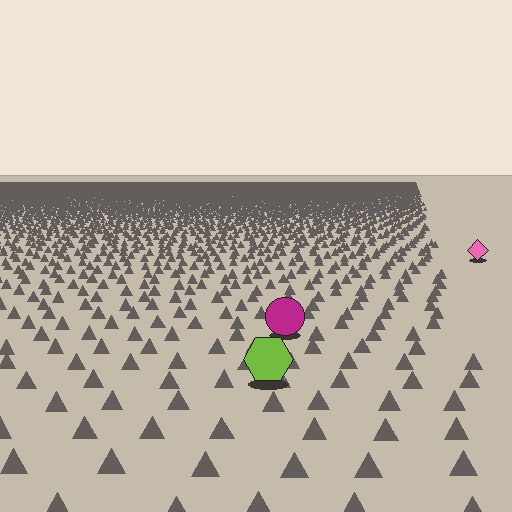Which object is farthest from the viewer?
The pink diamond is farthest from the viewer. It appears smaller and the ground texture around it is denser.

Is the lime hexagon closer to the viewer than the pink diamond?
Yes. The lime hexagon is closer — you can tell from the texture gradient: the ground texture is coarser near it.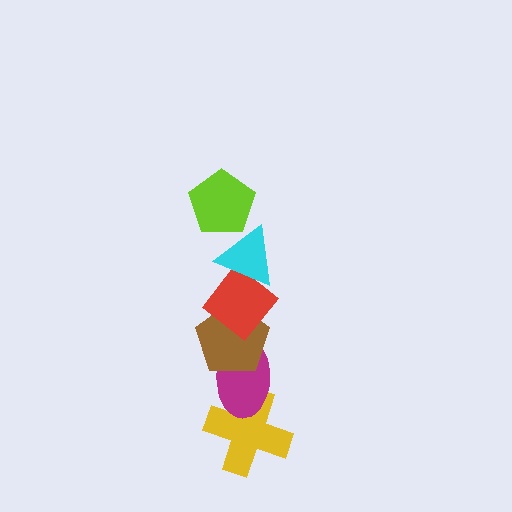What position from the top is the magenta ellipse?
The magenta ellipse is 5th from the top.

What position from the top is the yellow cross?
The yellow cross is 6th from the top.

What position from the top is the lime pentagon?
The lime pentagon is 1st from the top.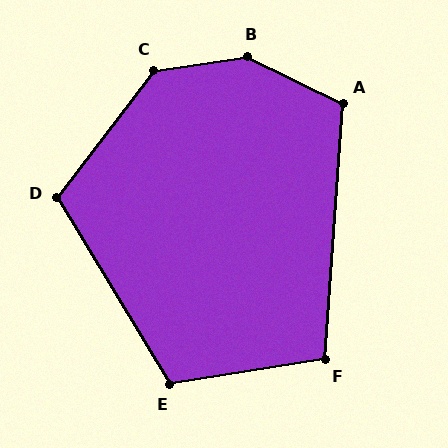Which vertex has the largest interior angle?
B, at approximately 145 degrees.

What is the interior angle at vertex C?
Approximately 136 degrees (obtuse).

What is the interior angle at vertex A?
Approximately 112 degrees (obtuse).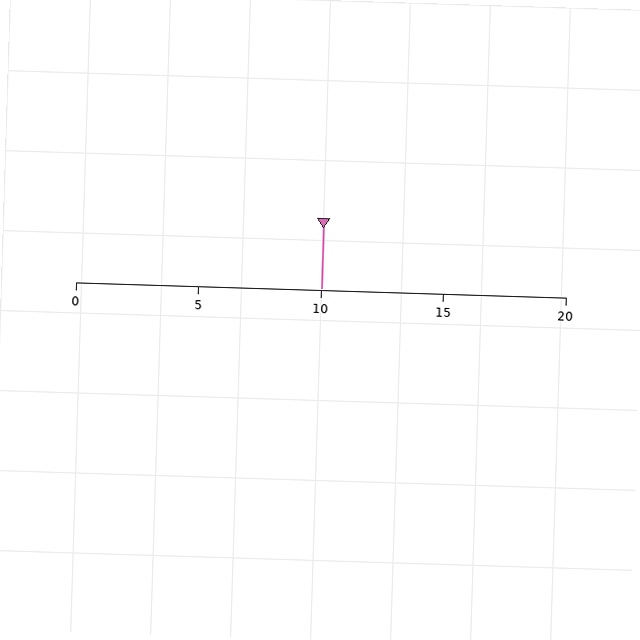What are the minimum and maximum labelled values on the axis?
The axis runs from 0 to 20.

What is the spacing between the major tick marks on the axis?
The major ticks are spaced 5 apart.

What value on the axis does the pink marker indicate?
The marker indicates approximately 10.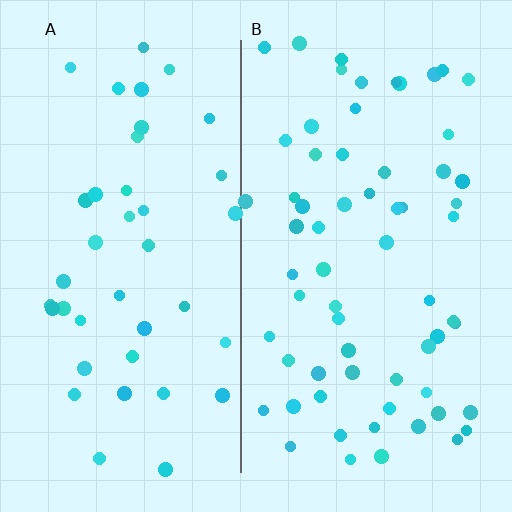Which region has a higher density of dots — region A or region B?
B (the right).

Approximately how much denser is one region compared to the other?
Approximately 1.6× — region B over region A.